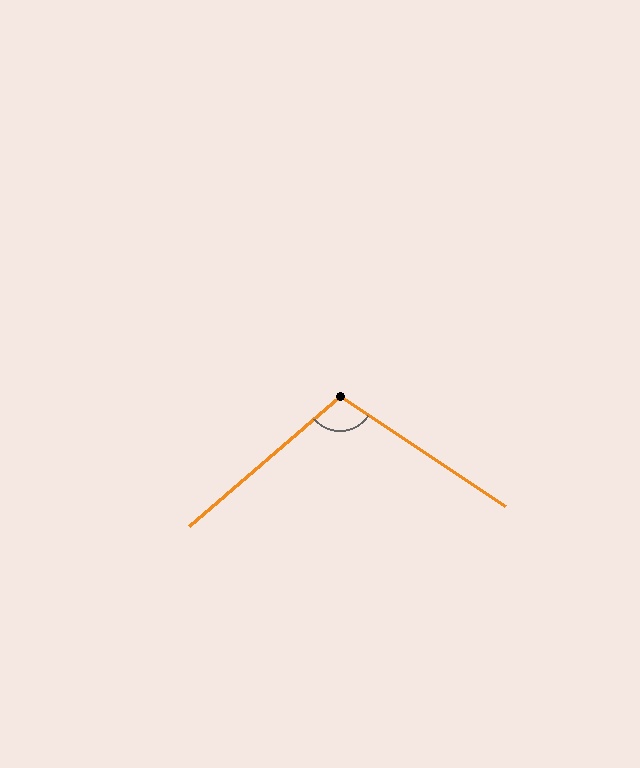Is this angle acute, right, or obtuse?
It is obtuse.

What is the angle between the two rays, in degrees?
Approximately 106 degrees.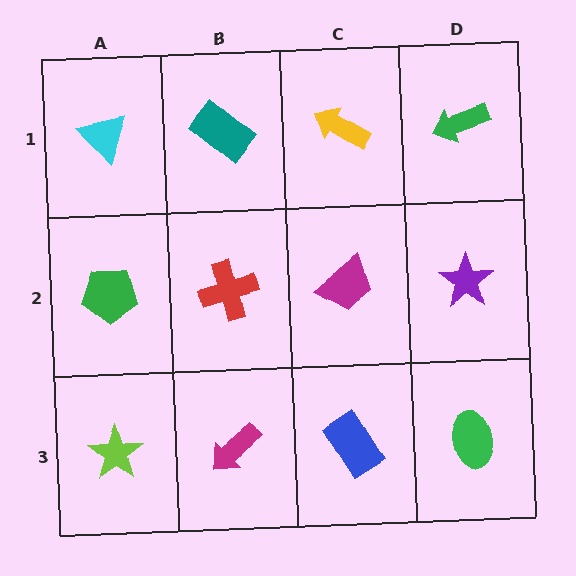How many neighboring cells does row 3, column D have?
2.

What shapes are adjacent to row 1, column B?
A red cross (row 2, column B), a cyan triangle (row 1, column A), a yellow arrow (row 1, column C).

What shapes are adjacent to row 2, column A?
A cyan triangle (row 1, column A), a lime star (row 3, column A), a red cross (row 2, column B).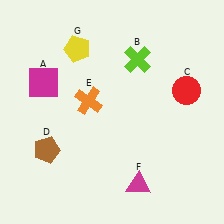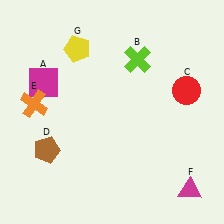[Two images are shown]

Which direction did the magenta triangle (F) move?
The magenta triangle (F) moved right.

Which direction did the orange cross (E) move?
The orange cross (E) moved left.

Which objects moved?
The objects that moved are: the orange cross (E), the magenta triangle (F).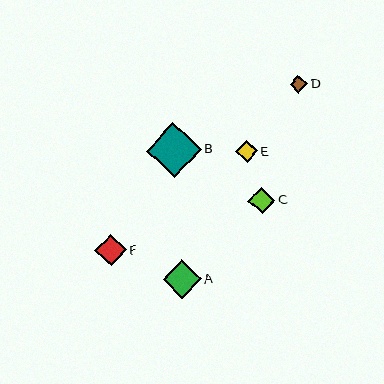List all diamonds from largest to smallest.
From largest to smallest: B, A, F, C, E, D.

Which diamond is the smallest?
Diamond D is the smallest with a size of approximately 18 pixels.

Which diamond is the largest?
Diamond B is the largest with a size of approximately 55 pixels.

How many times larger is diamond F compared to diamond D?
Diamond F is approximately 1.8 times the size of diamond D.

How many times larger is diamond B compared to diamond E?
Diamond B is approximately 2.5 times the size of diamond E.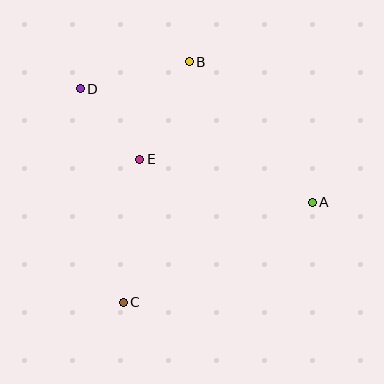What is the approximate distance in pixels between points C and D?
The distance between C and D is approximately 218 pixels.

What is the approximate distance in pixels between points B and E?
The distance between B and E is approximately 110 pixels.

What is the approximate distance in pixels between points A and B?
The distance between A and B is approximately 187 pixels.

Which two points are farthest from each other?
Points A and D are farthest from each other.